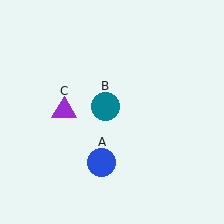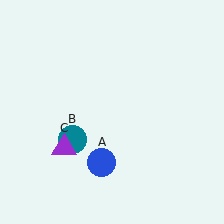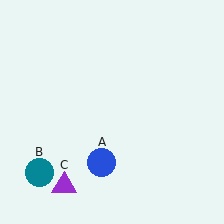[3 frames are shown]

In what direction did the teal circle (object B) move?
The teal circle (object B) moved down and to the left.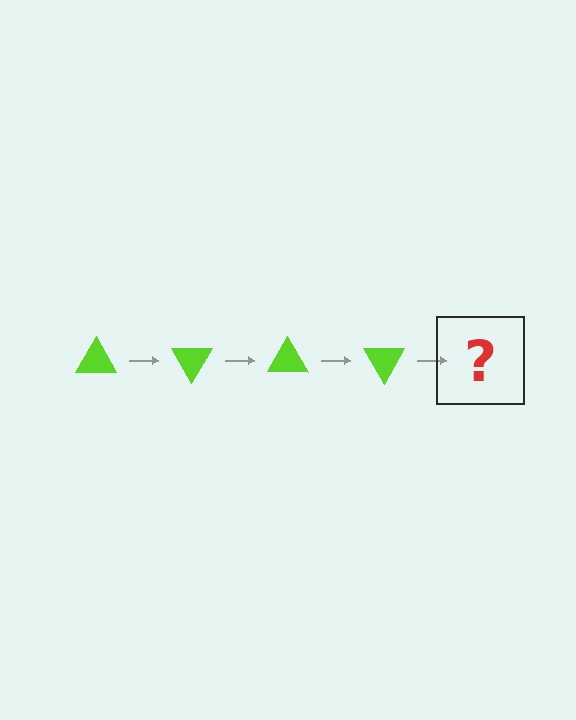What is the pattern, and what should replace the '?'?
The pattern is that the triangle rotates 60 degrees each step. The '?' should be a lime triangle rotated 240 degrees.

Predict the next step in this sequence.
The next step is a lime triangle rotated 240 degrees.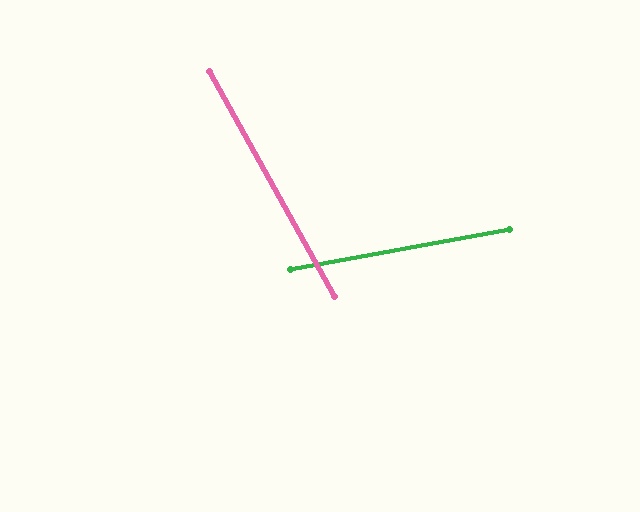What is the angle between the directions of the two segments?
Approximately 71 degrees.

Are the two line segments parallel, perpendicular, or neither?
Neither parallel nor perpendicular — they differ by about 71°.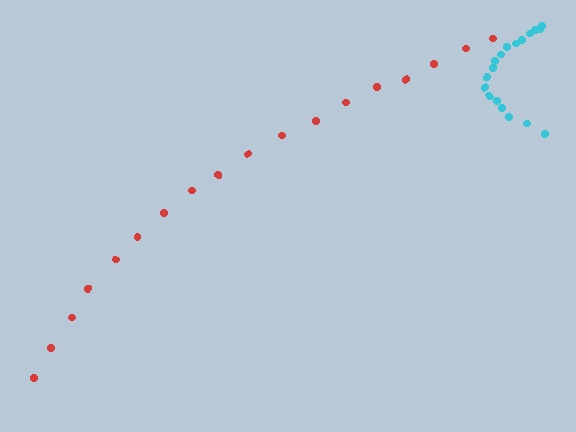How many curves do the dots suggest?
There are 2 distinct paths.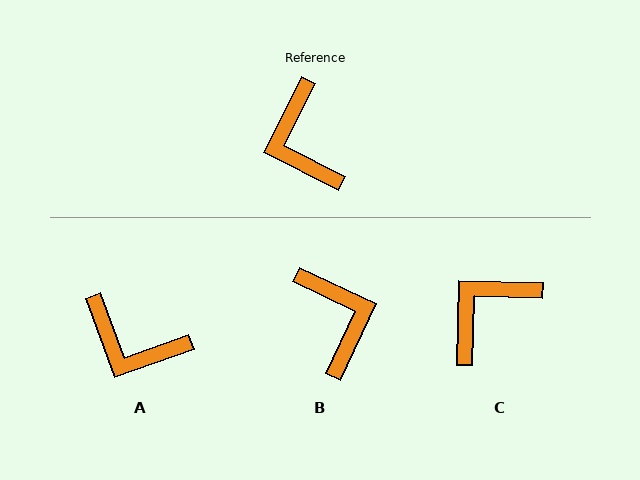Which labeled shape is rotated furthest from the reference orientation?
B, about 178 degrees away.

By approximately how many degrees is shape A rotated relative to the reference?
Approximately 47 degrees counter-clockwise.